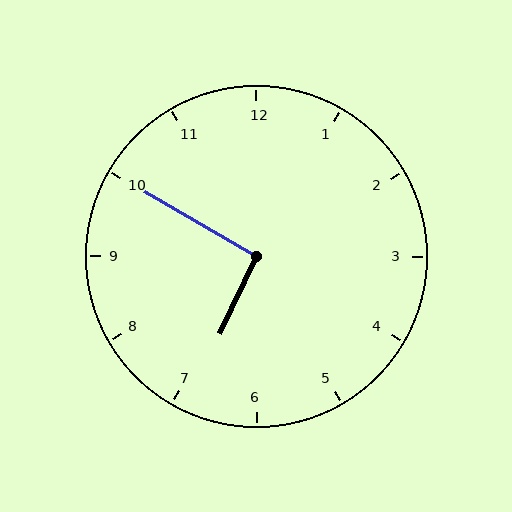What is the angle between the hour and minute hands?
Approximately 95 degrees.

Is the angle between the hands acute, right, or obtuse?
It is right.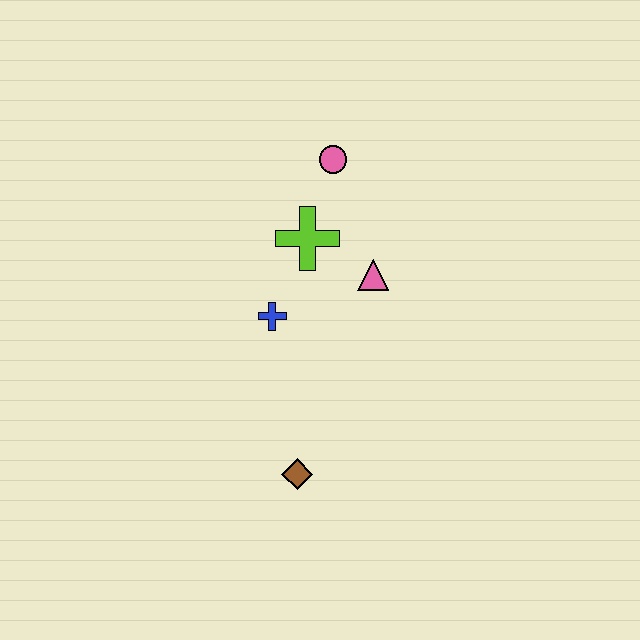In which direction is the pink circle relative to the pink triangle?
The pink circle is above the pink triangle.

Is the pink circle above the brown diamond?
Yes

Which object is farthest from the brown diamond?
The pink circle is farthest from the brown diamond.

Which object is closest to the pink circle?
The lime cross is closest to the pink circle.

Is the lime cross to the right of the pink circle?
No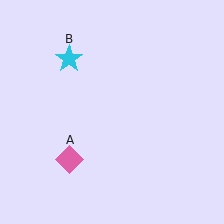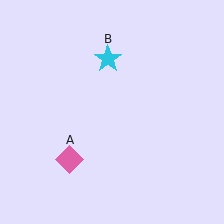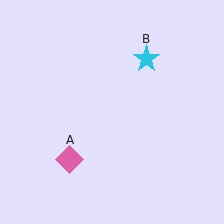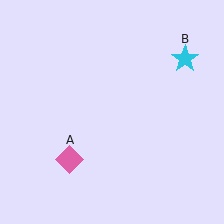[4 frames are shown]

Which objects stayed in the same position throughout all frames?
Pink diamond (object A) remained stationary.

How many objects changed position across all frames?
1 object changed position: cyan star (object B).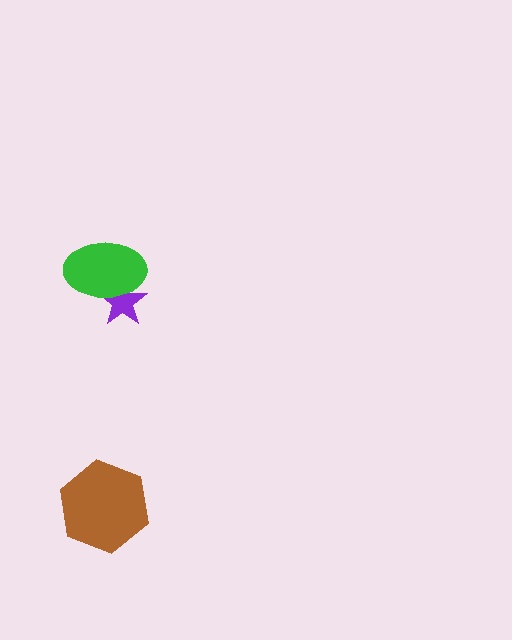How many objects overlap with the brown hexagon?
0 objects overlap with the brown hexagon.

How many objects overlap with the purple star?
1 object overlaps with the purple star.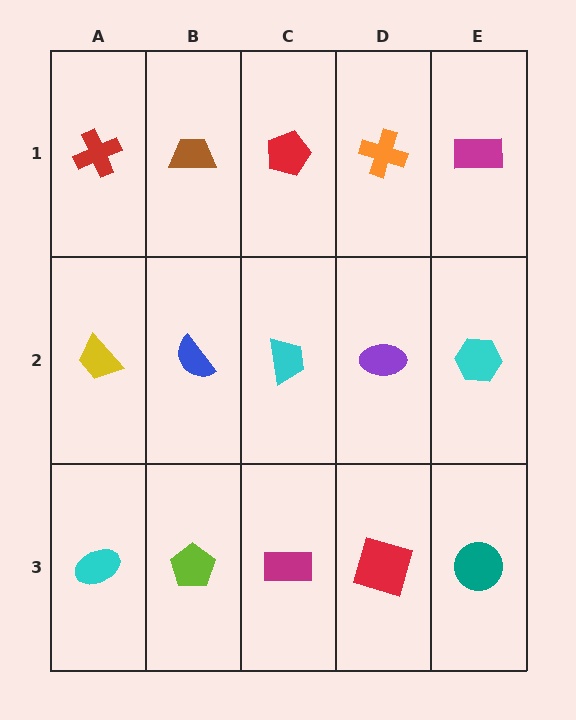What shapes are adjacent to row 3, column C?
A cyan trapezoid (row 2, column C), a lime pentagon (row 3, column B), a red square (row 3, column D).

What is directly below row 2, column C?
A magenta rectangle.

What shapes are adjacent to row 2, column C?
A red pentagon (row 1, column C), a magenta rectangle (row 3, column C), a blue semicircle (row 2, column B), a purple ellipse (row 2, column D).